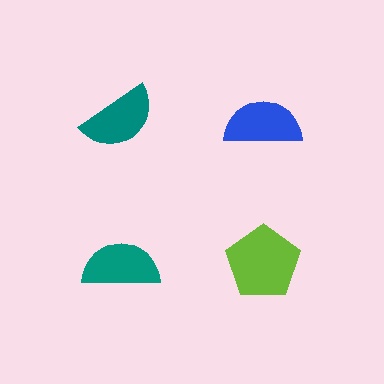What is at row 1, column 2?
A blue semicircle.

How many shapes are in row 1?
2 shapes.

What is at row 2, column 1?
A teal semicircle.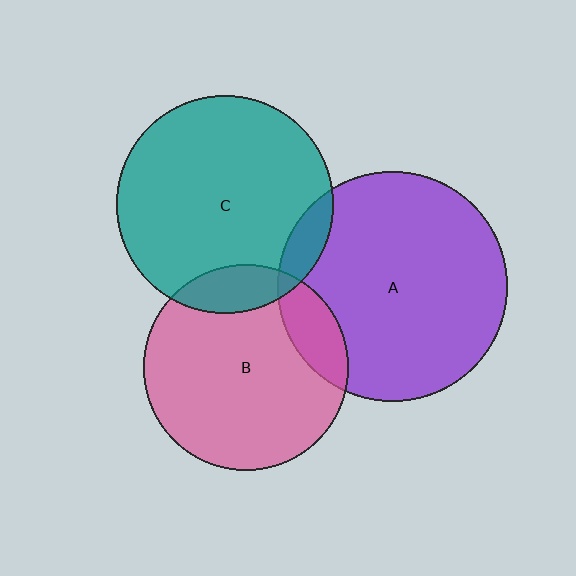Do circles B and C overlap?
Yes.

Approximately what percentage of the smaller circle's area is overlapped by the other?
Approximately 15%.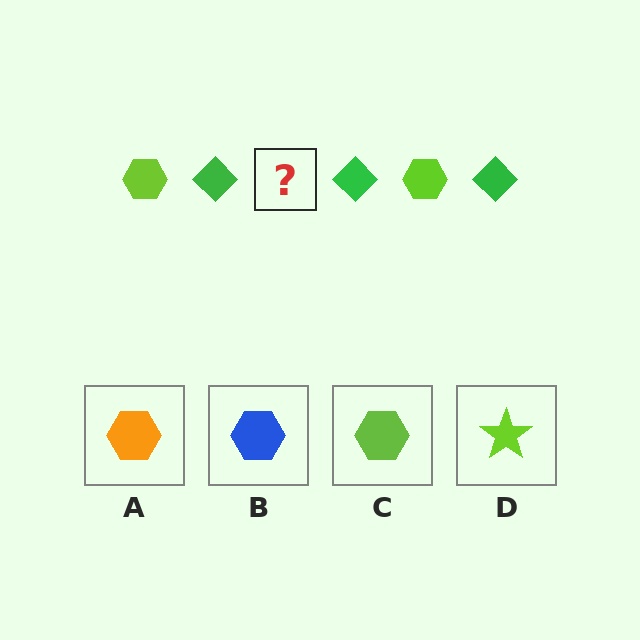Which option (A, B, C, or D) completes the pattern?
C.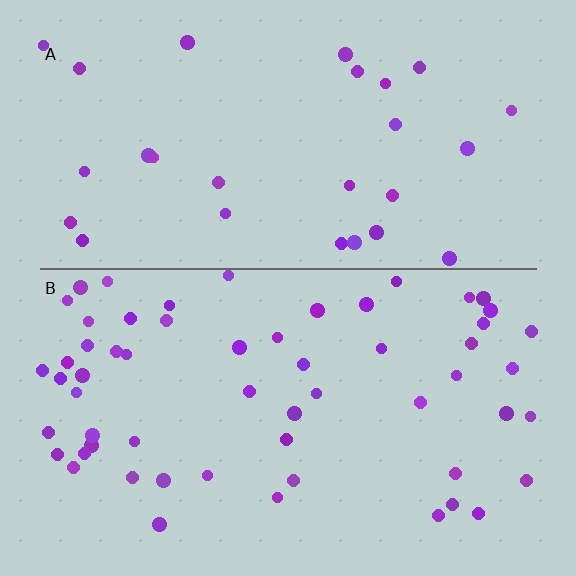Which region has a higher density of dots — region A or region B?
B (the bottom).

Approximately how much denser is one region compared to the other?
Approximately 2.1× — region B over region A.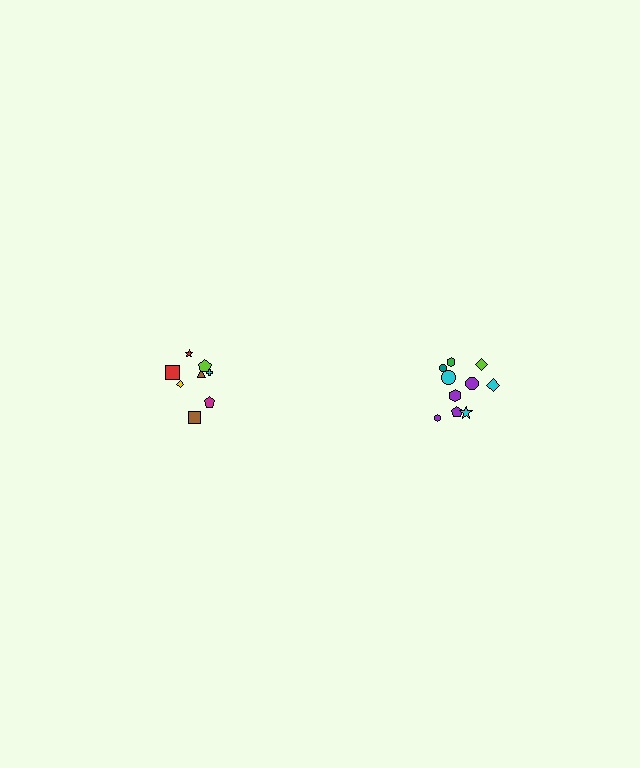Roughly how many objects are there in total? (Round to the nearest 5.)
Roughly 20 objects in total.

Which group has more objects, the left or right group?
The right group.